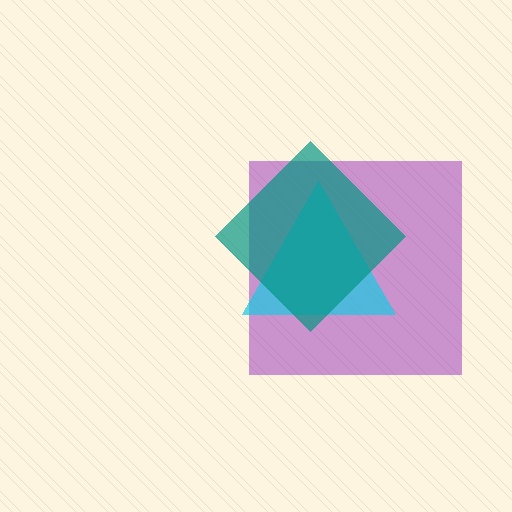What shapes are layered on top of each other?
The layered shapes are: a purple square, a cyan triangle, a teal diamond.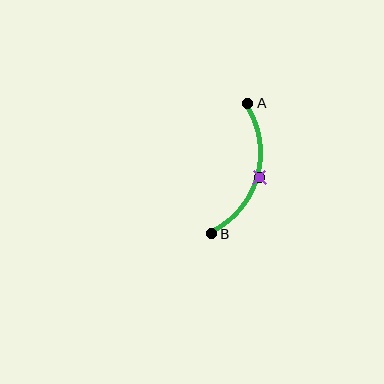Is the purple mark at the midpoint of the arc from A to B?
Yes. The purple mark lies on the arc at equal arc-length from both A and B — it is the arc midpoint.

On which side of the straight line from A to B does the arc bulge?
The arc bulges to the right of the straight line connecting A and B.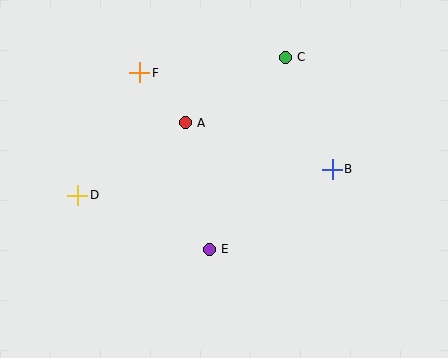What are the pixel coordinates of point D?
Point D is at (78, 195).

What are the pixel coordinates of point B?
Point B is at (332, 169).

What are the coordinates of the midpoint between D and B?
The midpoint between D and B is at (205, 182).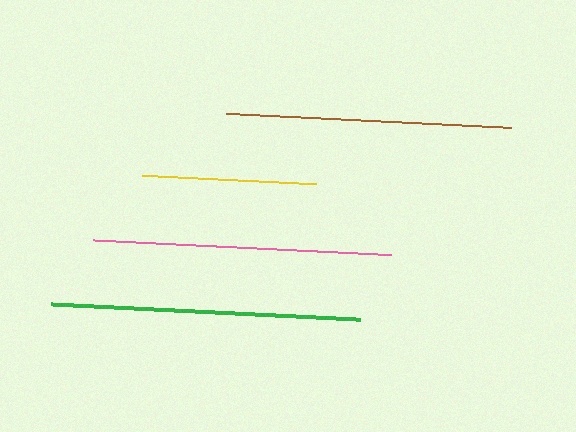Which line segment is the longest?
The green line is the longest at approximately 309 pixels.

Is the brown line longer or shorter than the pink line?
The pink line is longer than the brown line.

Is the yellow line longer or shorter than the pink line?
The pink line is longer than the yellow line.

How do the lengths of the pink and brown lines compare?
The pink and brown lines are approximately the same length.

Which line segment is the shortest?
The yellow line is the shortest at approximately 174 pixels.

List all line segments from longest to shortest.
From longest to shortest: green, pink, brown, yellow.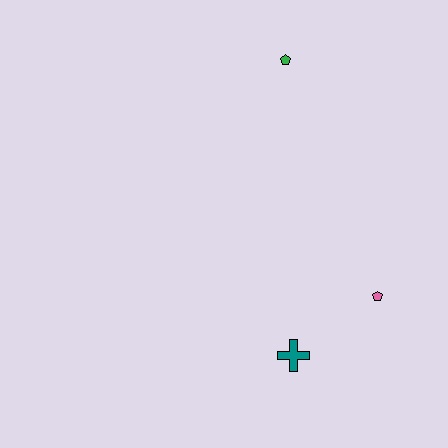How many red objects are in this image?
There are no red objects.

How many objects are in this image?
There are 3 objects.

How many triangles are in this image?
There are no triangles.